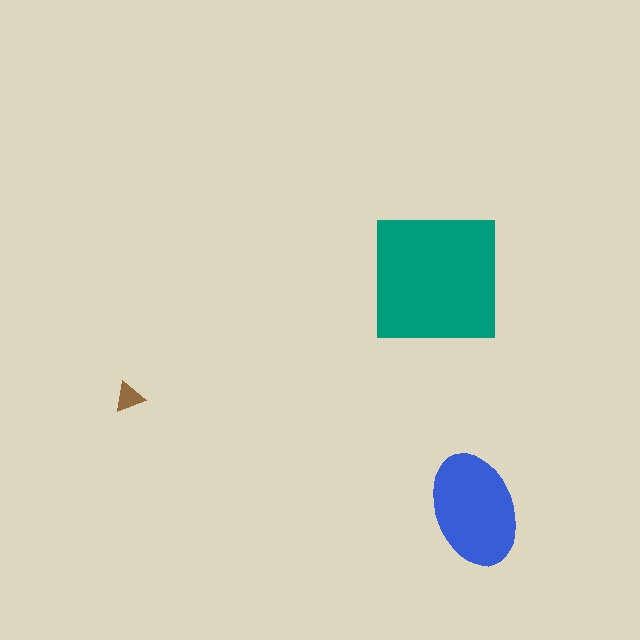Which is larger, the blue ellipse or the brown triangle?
The blue ellipse.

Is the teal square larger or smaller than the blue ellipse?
Larger.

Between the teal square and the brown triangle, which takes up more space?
The teal square.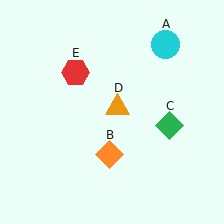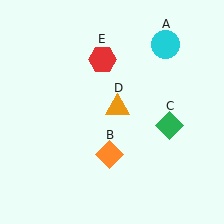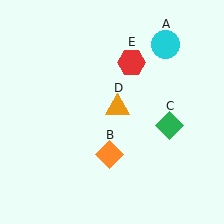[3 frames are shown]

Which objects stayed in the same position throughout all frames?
Cyan circle (object A) and orange diamond (object B) and green diamond (object C) and orange triangle (object D) remained stationary.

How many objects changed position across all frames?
1 object changed position: red hexagon (object E).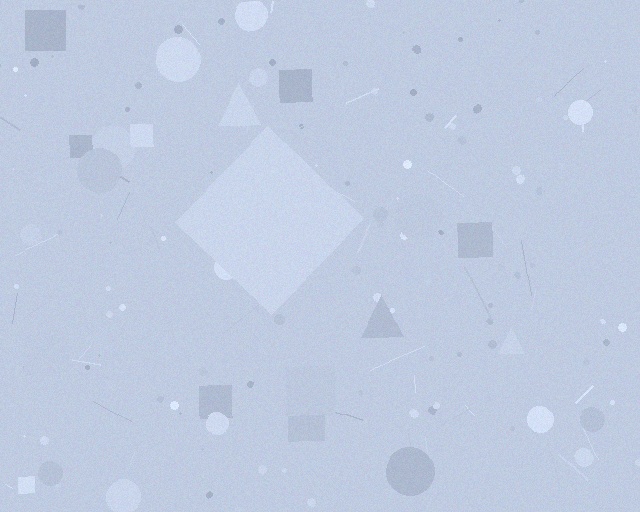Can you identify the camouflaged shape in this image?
The camouflaged shape is a diamond.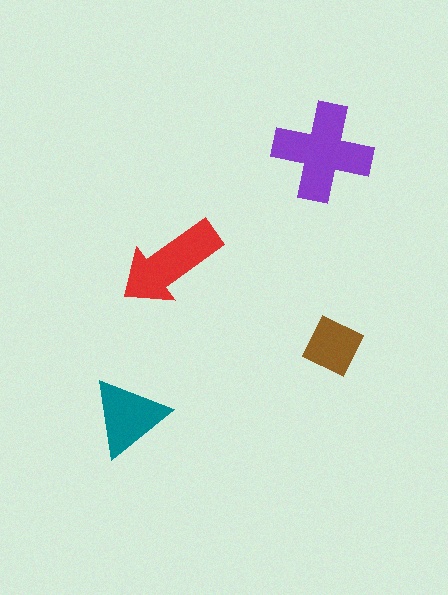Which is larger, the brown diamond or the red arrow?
The red arrow.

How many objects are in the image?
There are 4 objects in the image.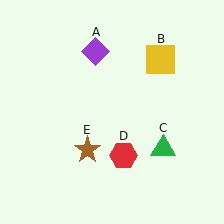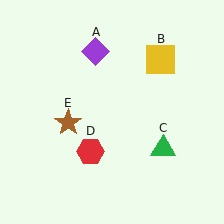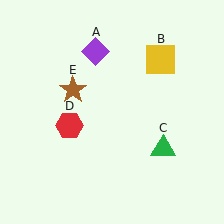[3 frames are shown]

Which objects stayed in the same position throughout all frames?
Purple diamond (object A) and yellow square (object B) and green triangle (object C) remained stationary.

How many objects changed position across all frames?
2 objects changed position: red hexagon (object D), brown star (object E).